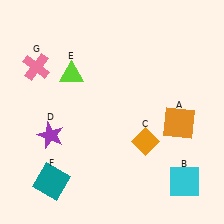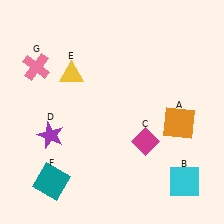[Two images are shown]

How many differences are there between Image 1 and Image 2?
There are 2 differences between the two images.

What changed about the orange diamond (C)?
In Image 1, C is orange. In Image 2, it changed to magenta.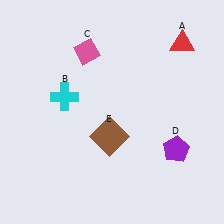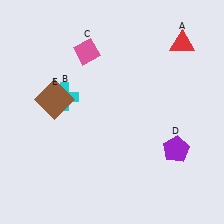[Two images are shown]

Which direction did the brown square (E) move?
The brown square (E) moved left.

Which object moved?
The brown square (E) moved left.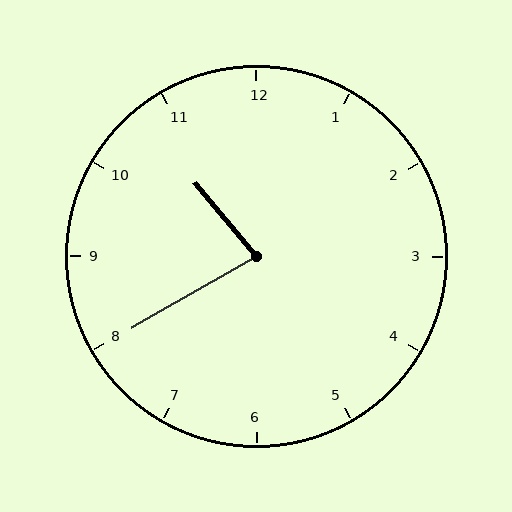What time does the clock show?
10:40.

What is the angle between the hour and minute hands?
Approximately 80 degrees.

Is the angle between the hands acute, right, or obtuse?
It is acute.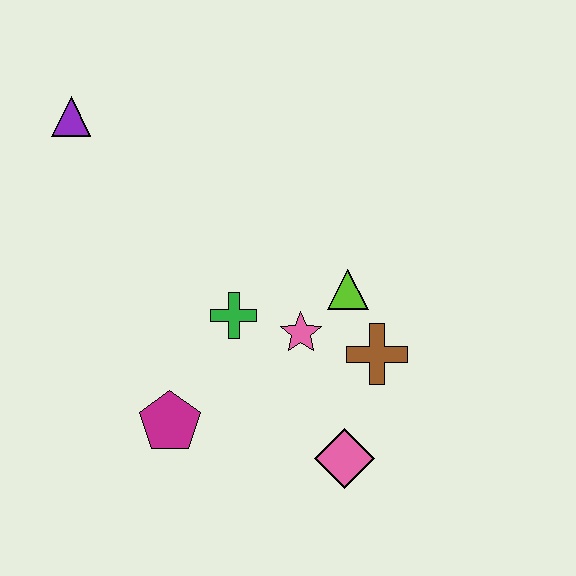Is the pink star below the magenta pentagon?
No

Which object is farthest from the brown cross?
The purple triangle is farthest from the brown cross.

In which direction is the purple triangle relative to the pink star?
The purple triangle is to the left of the pink star.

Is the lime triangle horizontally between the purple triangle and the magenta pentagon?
No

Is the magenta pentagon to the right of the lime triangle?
No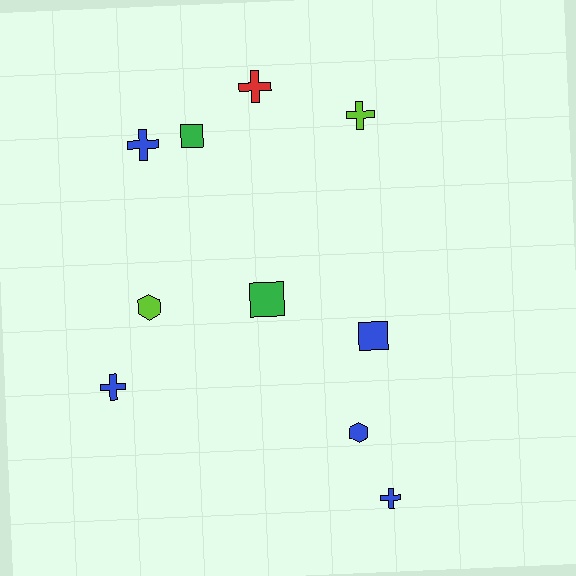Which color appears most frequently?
Blue, with 5 objects.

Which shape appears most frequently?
Cross, with 5 objects.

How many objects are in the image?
There are 10 objects.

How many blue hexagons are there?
There is 1 blue hexagon.